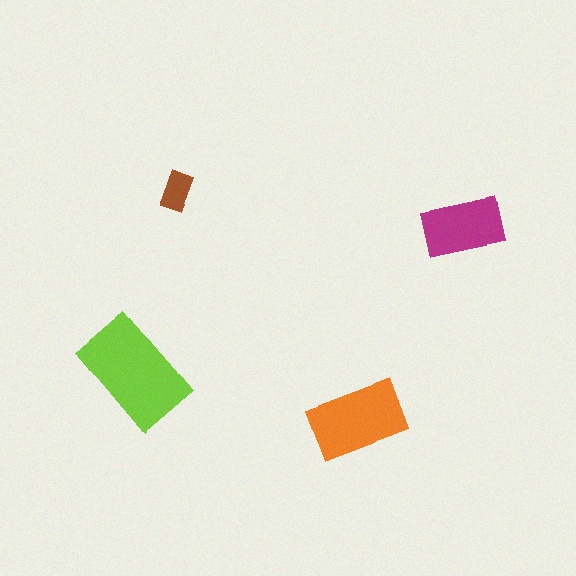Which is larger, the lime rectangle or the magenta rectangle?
The lime one.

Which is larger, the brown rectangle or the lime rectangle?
The lime one.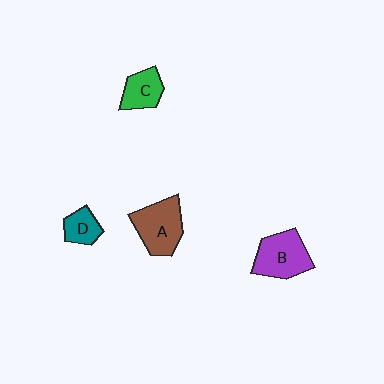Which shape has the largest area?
Shape A (brown).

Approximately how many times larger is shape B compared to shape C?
Approximately 1.6 times.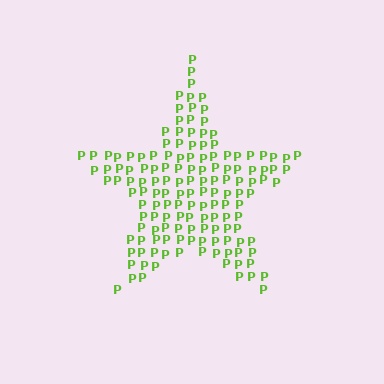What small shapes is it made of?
It is made of small letter P's.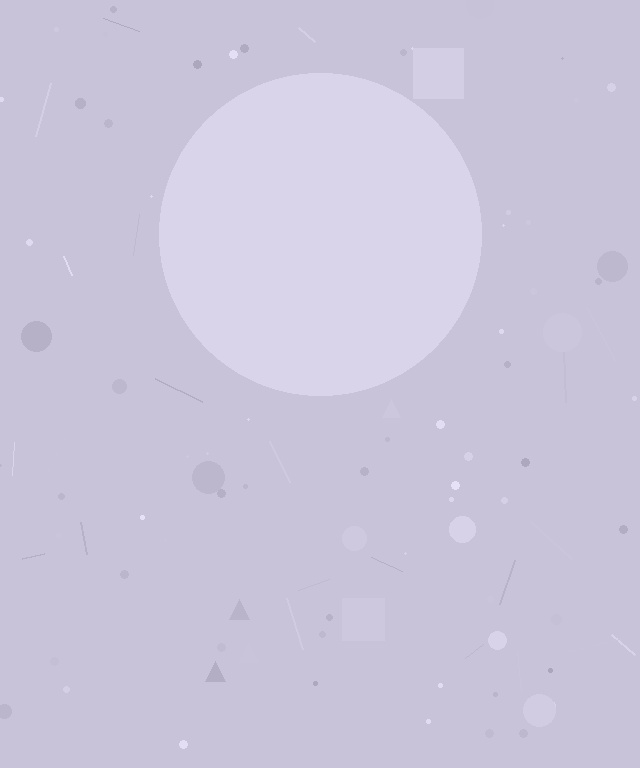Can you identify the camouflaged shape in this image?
The camouflaged shape is a circle.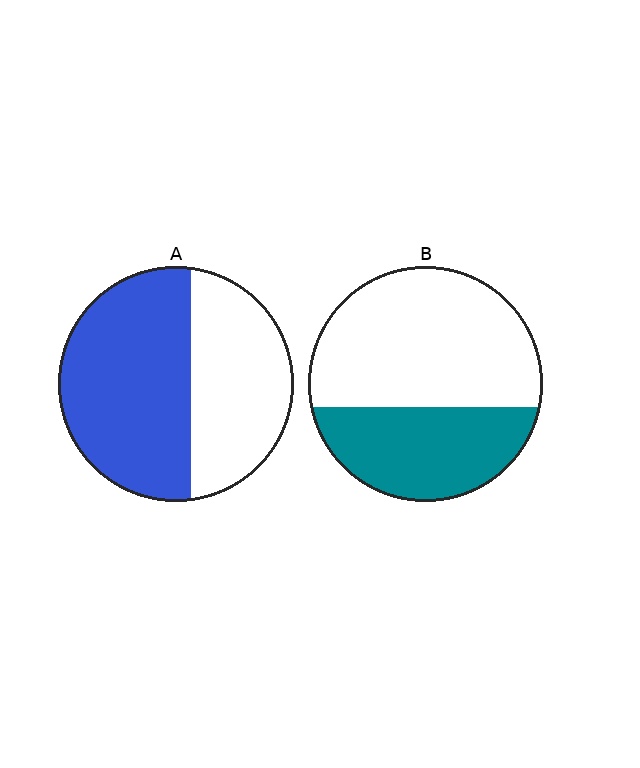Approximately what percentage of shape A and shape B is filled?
A is approximately 60% and B is approximately 40%.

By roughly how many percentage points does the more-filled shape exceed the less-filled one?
By roughly 20 percentage points (A over B).